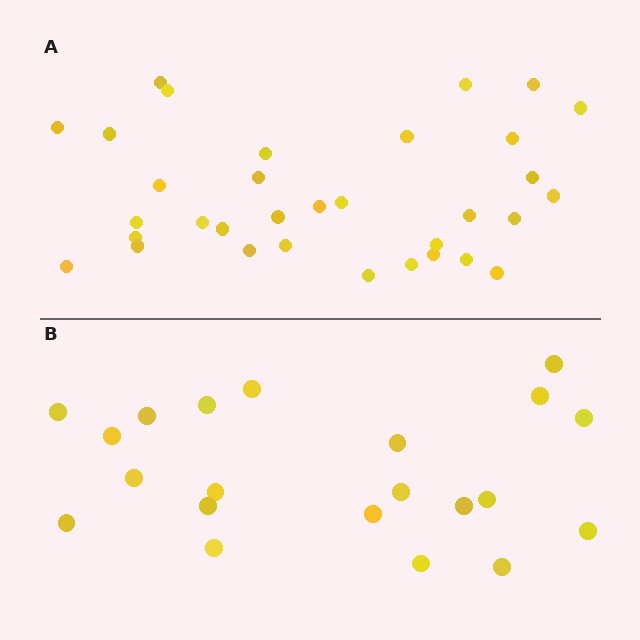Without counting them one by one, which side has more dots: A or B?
Region A (the top region) has more dots.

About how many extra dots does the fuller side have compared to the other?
Region A has roughly 12 or so more dots than region B.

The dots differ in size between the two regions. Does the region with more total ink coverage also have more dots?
No. Region B has more total ink coverage because its dots are larger, but region A actually contains more individual dots. Total area can be misleading — the number of items is what matters here.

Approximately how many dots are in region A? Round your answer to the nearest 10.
About 30 dots. (The exact count is 33, which rounds to 30.)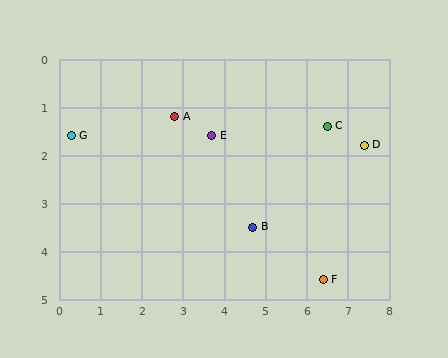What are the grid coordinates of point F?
Point F is at approximately (6.4, 4.6).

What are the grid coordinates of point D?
Point D is at approximately (7.4, 1.8).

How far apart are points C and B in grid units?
Points C and B are about 2.8 grid units apart.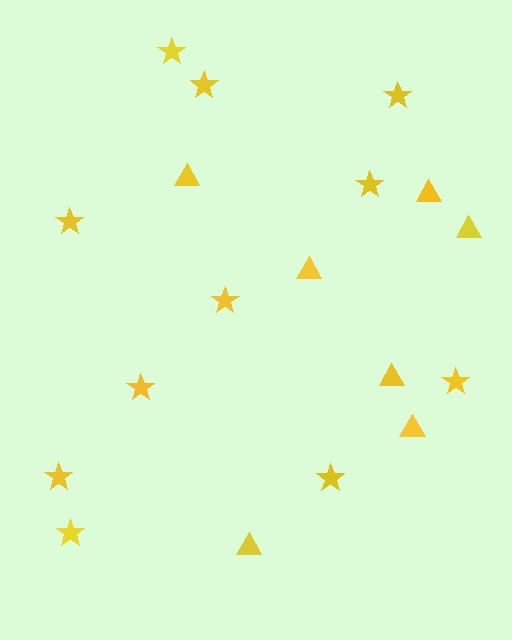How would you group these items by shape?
There are 2 groups: one group of triangles (7) and one group of stars (11).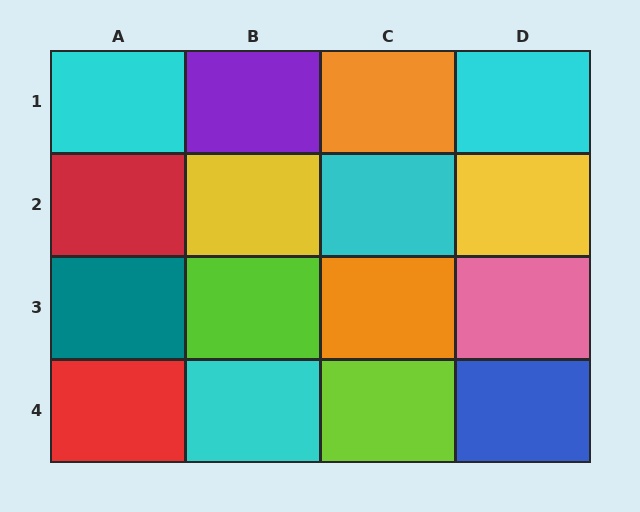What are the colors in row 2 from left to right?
Red, yellow, cyan, yellow.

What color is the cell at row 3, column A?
Teal.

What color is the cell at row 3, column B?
Lime.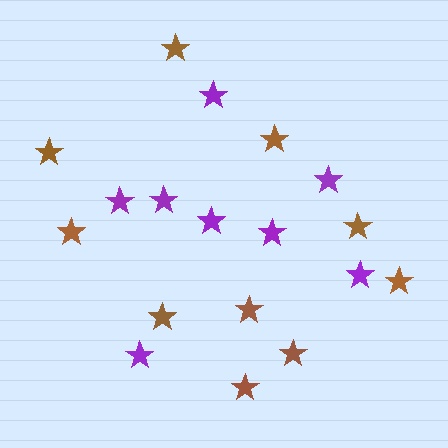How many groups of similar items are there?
There are 2 groups: one group of purple stars (8) and one group of brown stars (10).